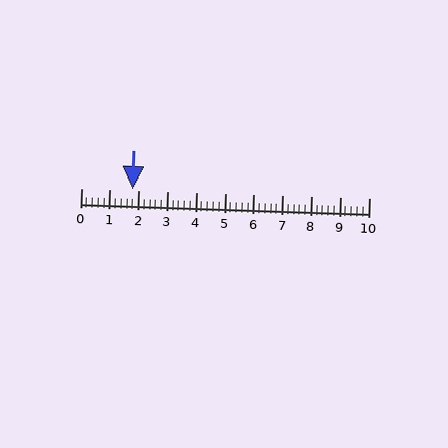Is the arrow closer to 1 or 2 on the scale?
The arrow is closer to 2.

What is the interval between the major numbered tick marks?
The major tick marks are spaced 1 units apart.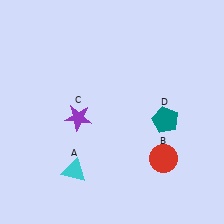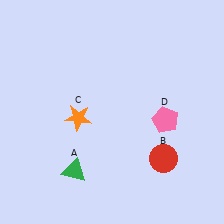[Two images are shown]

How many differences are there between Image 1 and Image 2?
There are 3 differences between the two images.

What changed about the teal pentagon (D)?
In Image 1, D is teal. In Image 2, it changed to pink.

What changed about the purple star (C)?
In Image 1, C is purple. In Image 2, it changed to orange.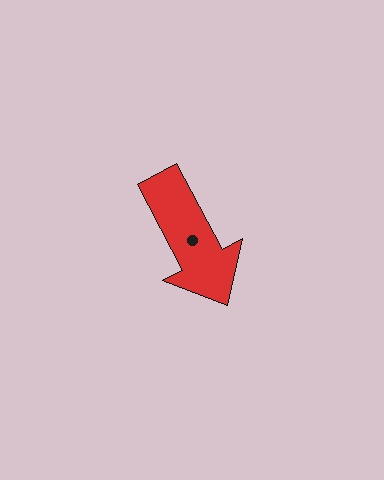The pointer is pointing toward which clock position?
Roughly 5 o'clock.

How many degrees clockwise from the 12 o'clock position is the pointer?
Approximately 152 degrees.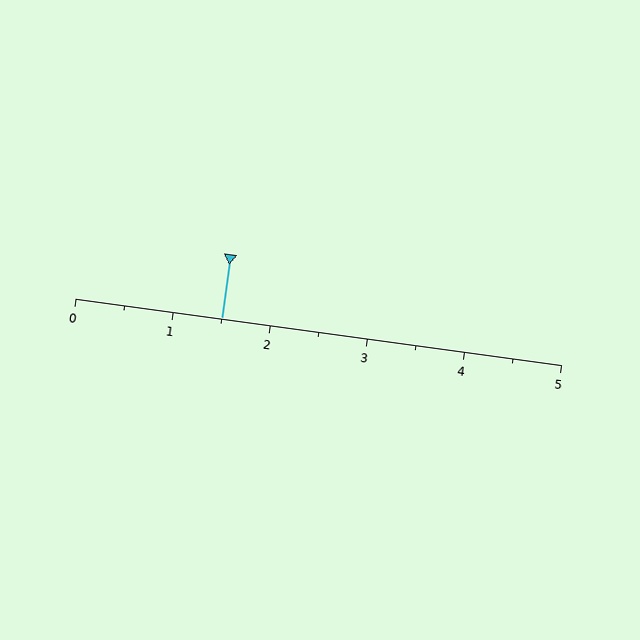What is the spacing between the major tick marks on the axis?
The major ticks are spaced 1 apart.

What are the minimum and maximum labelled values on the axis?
The axis runs from 0 to 5.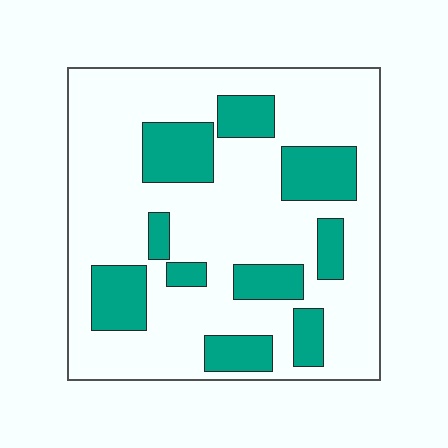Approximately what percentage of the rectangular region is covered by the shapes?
Approximately 25%.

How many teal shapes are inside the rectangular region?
10.